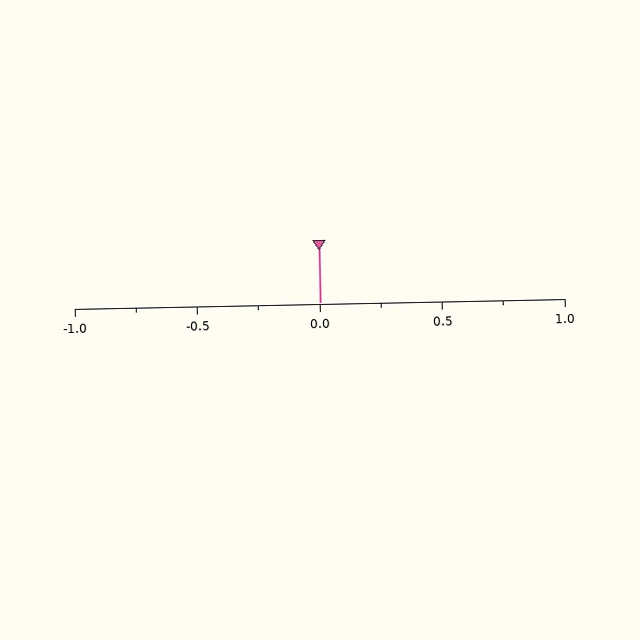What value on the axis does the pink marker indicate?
The marker indicates approximately 0.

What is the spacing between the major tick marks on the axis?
The major ticks are spaced 0.5 apart.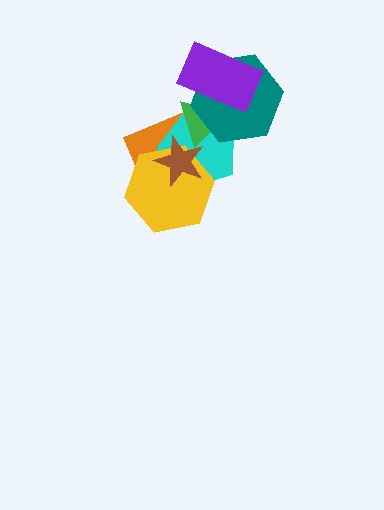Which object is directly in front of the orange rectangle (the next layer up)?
The cyan pentagon is directly in front of the orange rectangle.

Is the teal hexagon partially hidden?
Yes, it is partially covered by another shape.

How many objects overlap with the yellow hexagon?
3 objects overlap with the yellow hexagon.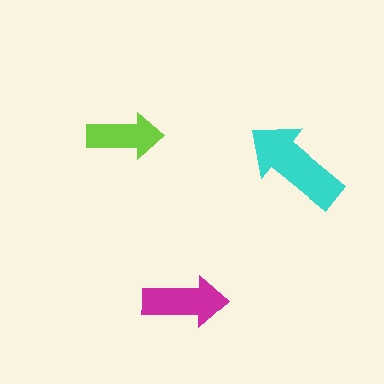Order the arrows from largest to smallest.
the cyan one, the magenta one, the lime one.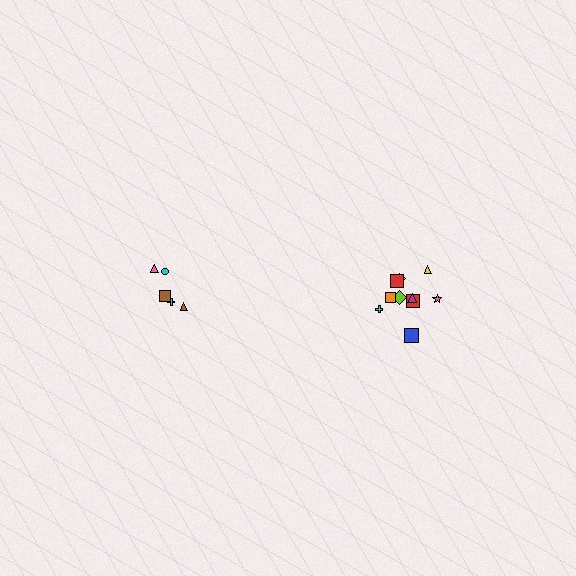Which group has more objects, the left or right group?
The right group.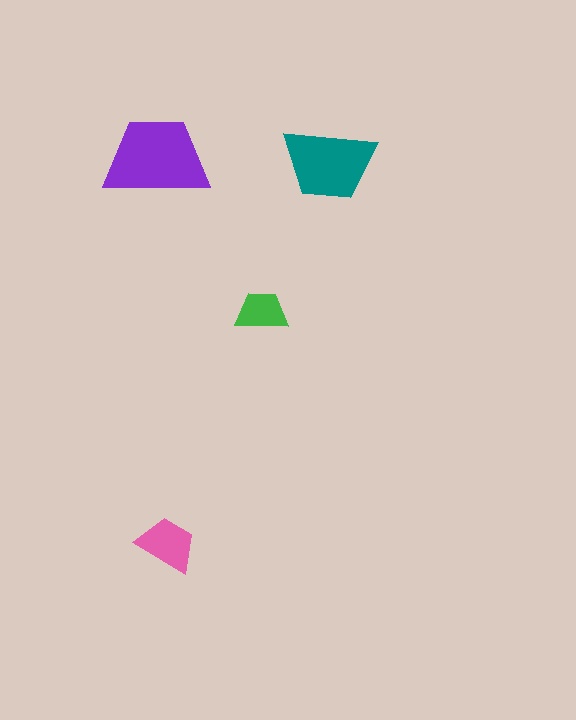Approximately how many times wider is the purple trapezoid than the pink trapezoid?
About 1.5 times wider.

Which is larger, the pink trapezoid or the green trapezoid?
The pink one.